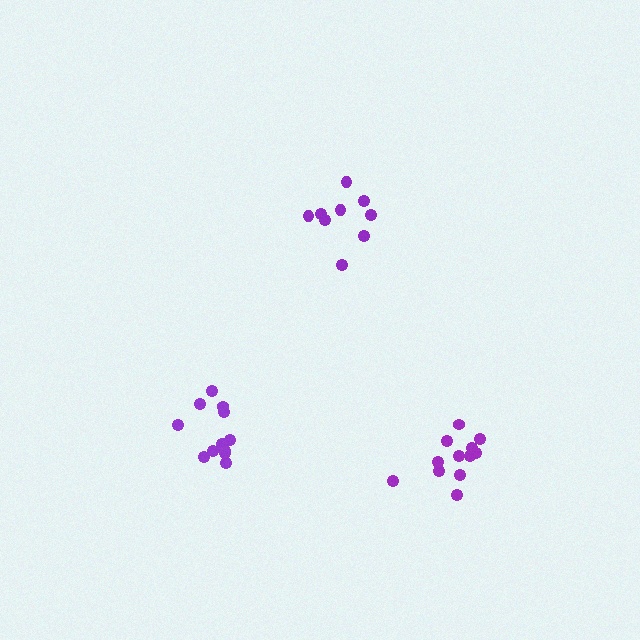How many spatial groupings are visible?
There are 3 spatial groupings.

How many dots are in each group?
Group 1: 9 dots, Group 2: 12 dots, Group 3: 12 dots (33 total).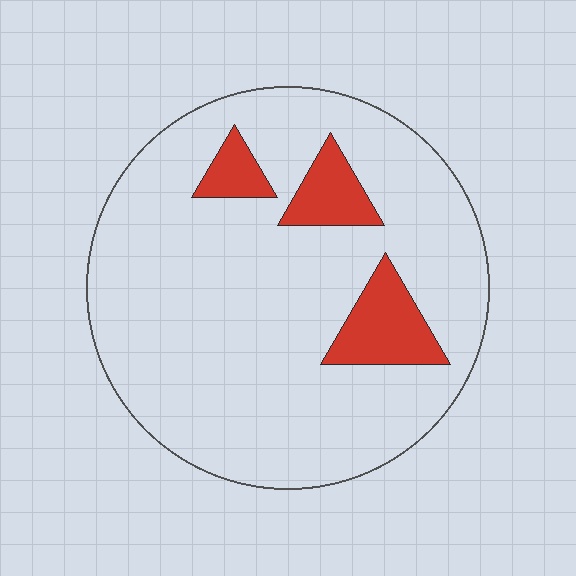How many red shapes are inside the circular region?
3.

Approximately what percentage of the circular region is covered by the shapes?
Approximately 10%.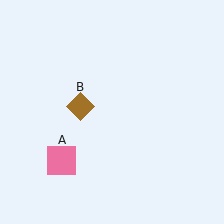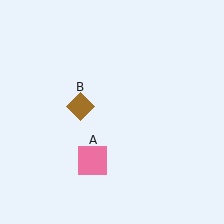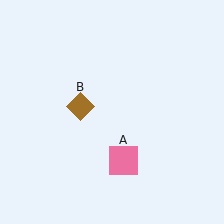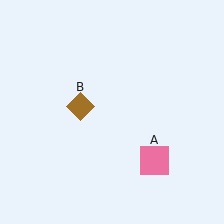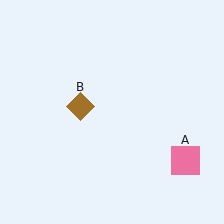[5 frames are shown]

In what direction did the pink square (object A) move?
The pink square (object A) moved right.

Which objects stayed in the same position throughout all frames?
Brown diamond (object B) remained stationary.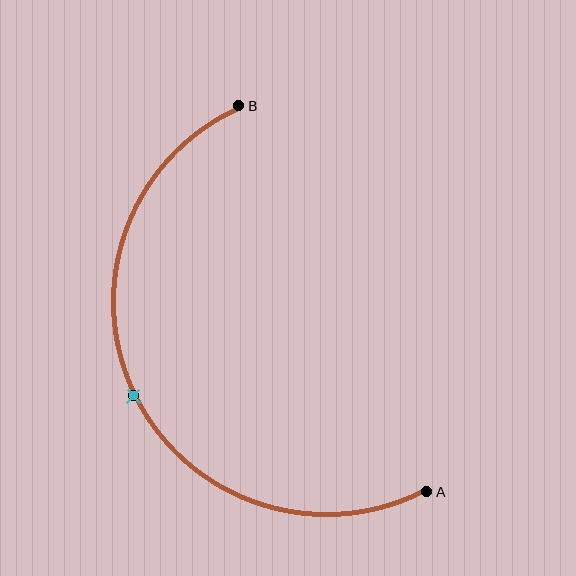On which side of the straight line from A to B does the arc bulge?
The arc bulges to the left of the straight line connecting A and B.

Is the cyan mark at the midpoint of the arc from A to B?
Yes. The cyan mark lies on the arc at equal arc-length from both A and B — it is the arc midpoint.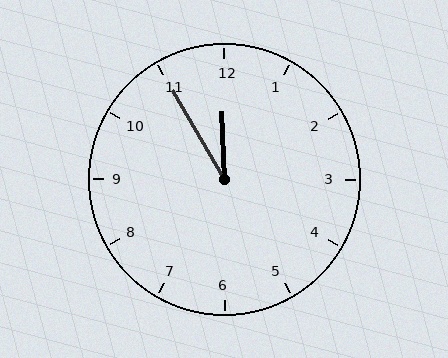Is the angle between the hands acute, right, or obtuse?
It is acute.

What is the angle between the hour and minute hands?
Approximately 28 degrees.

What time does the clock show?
11:55.